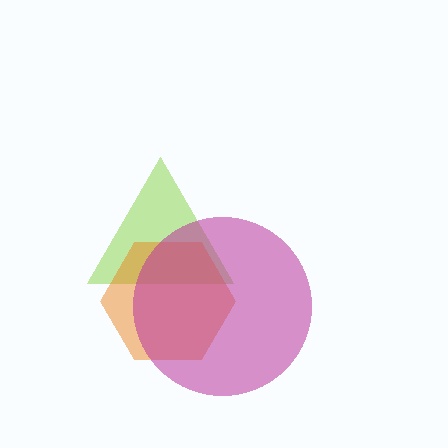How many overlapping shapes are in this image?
There are 3 overlapping shapes in the image.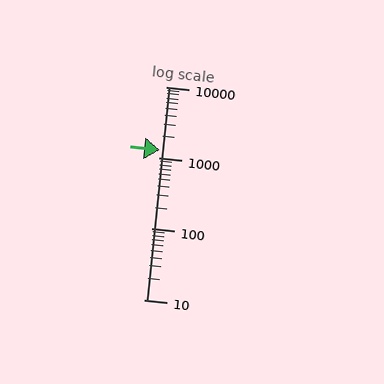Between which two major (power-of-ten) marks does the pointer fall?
The pointer is between 1000 and 10000.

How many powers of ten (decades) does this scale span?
The scale spans 3 decades, from 10 to 10000.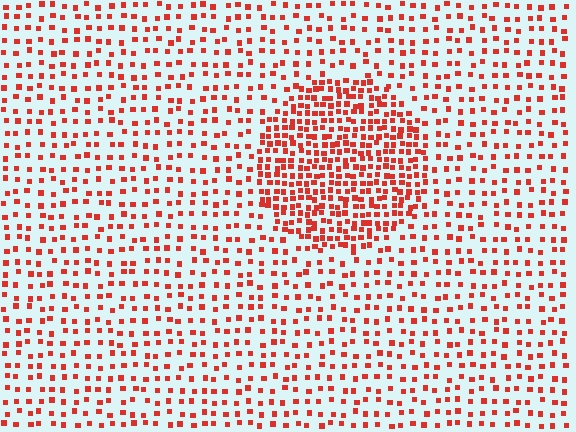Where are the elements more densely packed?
The elements are more densely packed inside the circle boundary.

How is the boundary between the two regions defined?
The boundary is defined by a change in element density (approximately 2.2x ratio). All elements are the same color, size, and shape.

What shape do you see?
I see a circle.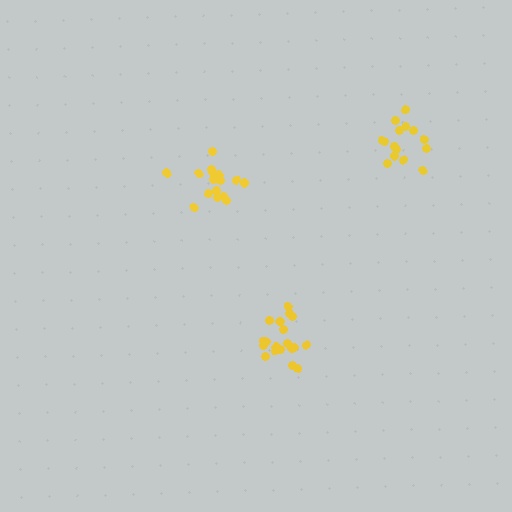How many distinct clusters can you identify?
There are 3 distinct clusters.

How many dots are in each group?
Group 1: 15 dots, Group 2: 19 dots, Group 3: 16 dots (50 total).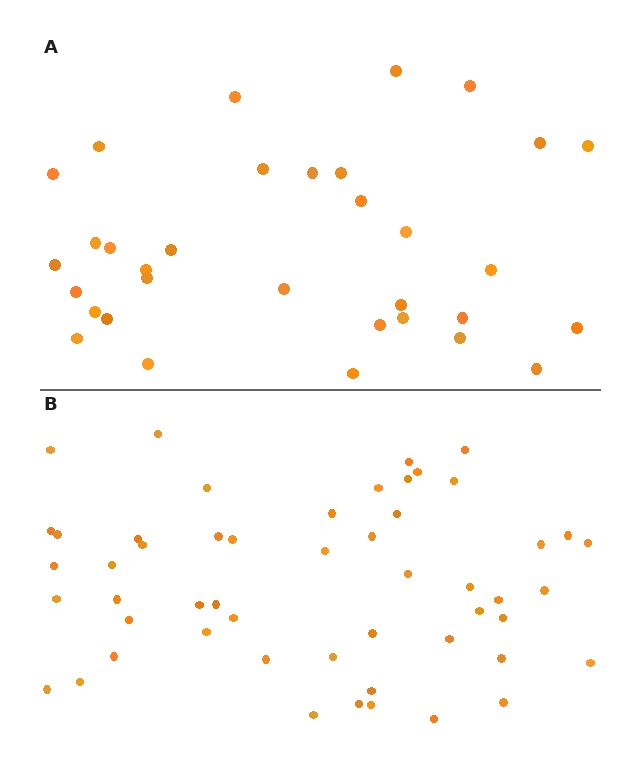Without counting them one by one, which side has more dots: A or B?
Region B (the bottom region) has more dots.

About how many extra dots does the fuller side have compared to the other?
Region B has approximately 20 more dots than region A.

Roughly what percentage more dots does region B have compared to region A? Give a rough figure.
About 60% more.